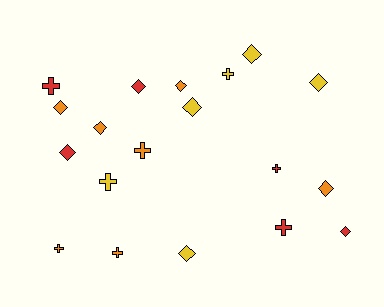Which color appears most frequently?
Orange, with 7 objects.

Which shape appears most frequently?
Diamond, with 11 objects.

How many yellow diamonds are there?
There are 4 yellow diamonds.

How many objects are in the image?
There are 19 objects.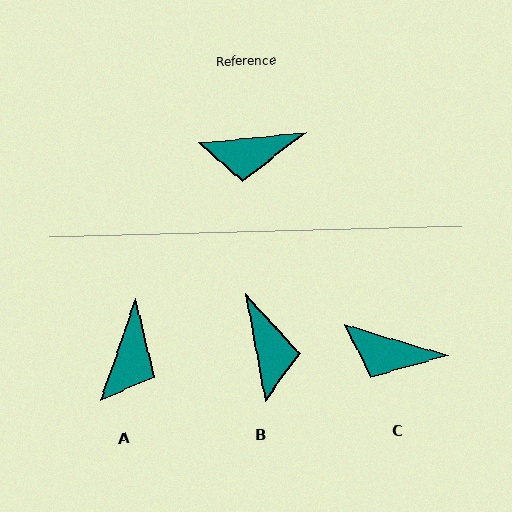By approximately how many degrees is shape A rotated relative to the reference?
Approximately 65 degrees counter-clockwise.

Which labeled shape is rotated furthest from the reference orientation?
B, about 94 degrees away.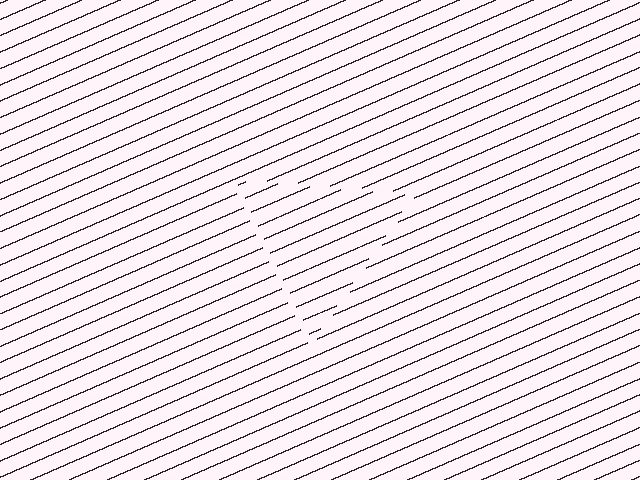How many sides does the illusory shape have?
3 sides — the line-ends trace a triangle.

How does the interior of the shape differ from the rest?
The interior of the shape contains the same grating, shifted by half a period — the contour is defined by the phase discontinuity where line-ends from the inner and outer gratings abut.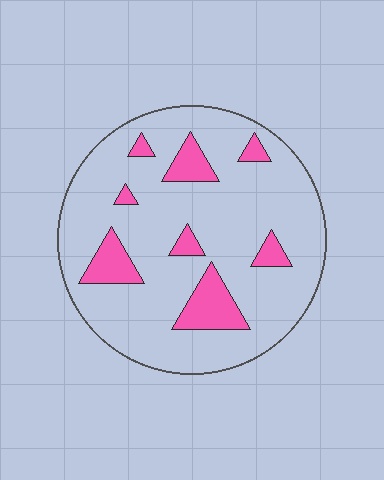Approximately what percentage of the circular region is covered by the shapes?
Approximately 15%.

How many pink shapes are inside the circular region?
8.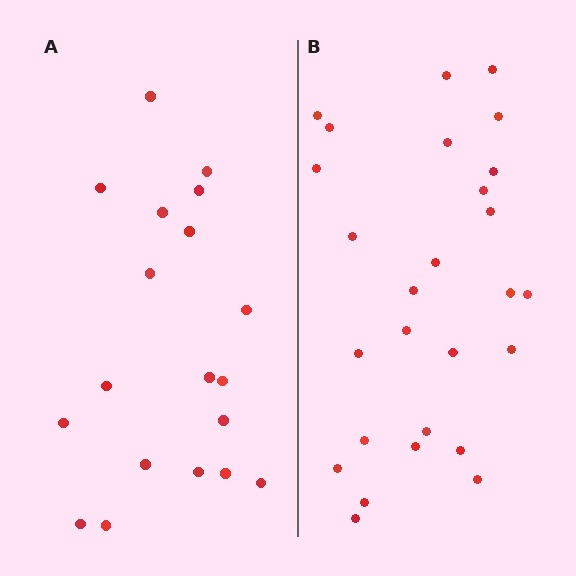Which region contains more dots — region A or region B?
Region B (the right region) has more dots.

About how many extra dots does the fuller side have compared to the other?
Region B has roughly 8 or so more dots than region A.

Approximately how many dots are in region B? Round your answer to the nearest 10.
About 30 dots. (The exact count is 27, which rounds to 30.)